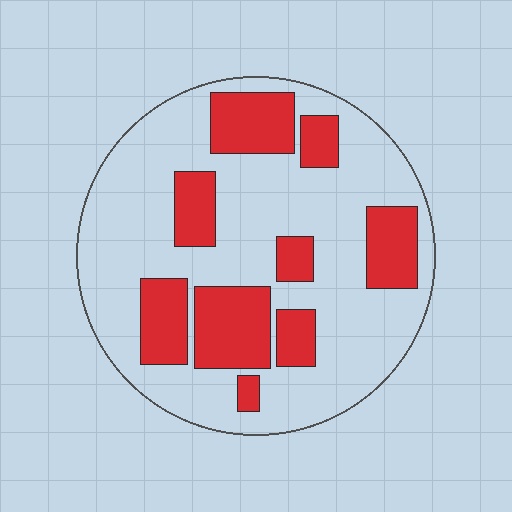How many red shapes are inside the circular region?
9.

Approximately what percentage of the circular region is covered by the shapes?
Approximately 30%.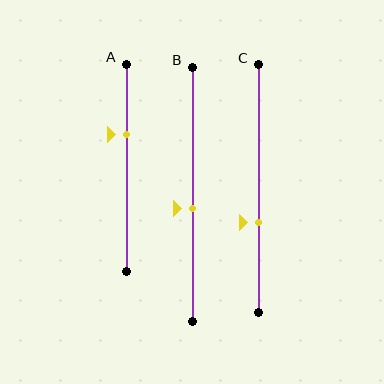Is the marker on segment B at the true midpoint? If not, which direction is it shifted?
No, the marker on segment B is shifted downward by about 5% of the segment length.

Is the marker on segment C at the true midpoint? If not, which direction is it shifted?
No, the marker on segment C is shifted downward by about 14% of the segment length.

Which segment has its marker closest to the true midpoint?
Segment B has its marker closest to the true midpoint.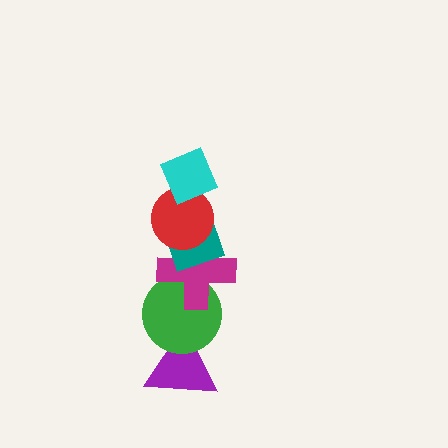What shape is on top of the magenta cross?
The teal diamond is on top of the magenta cross.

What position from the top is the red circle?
The red circle is 2nd from the top.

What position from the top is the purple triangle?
The purple triangle is 6th from the top.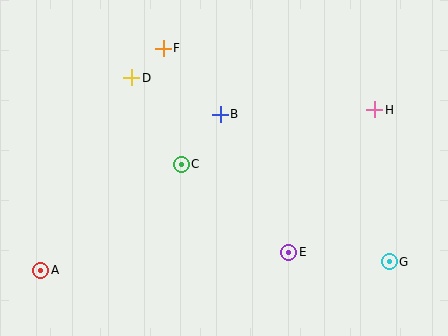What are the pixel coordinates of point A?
Point A is at (41, 270).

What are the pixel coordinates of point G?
Point G is at (389, 262).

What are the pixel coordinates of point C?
Point C is at (181, 164).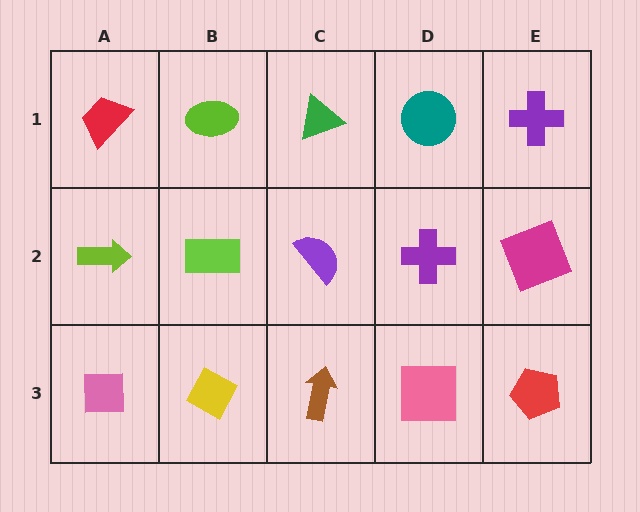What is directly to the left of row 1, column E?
A teal circle.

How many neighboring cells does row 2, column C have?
4.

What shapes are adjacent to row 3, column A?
A lime arrow (row 2, column A), a yellow diamond (row 3, column B).